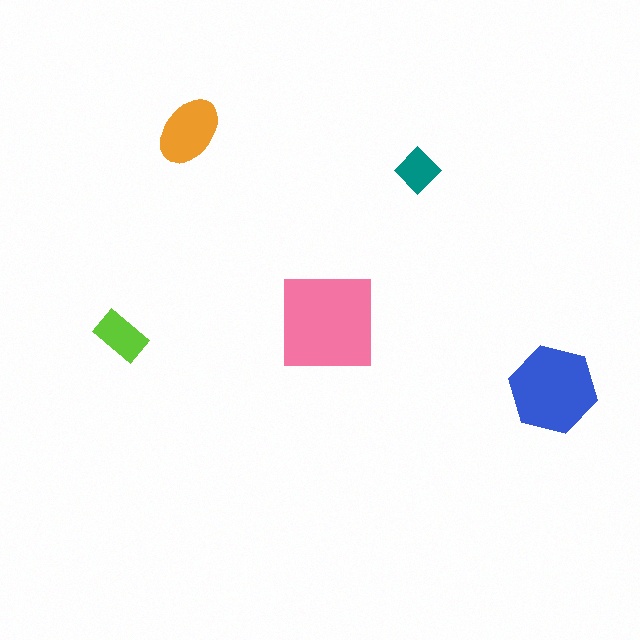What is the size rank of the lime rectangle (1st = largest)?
4th.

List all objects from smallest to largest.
The teal diamond, the lime rectangle, the orange ellipse, the blue hexagon, the pink square.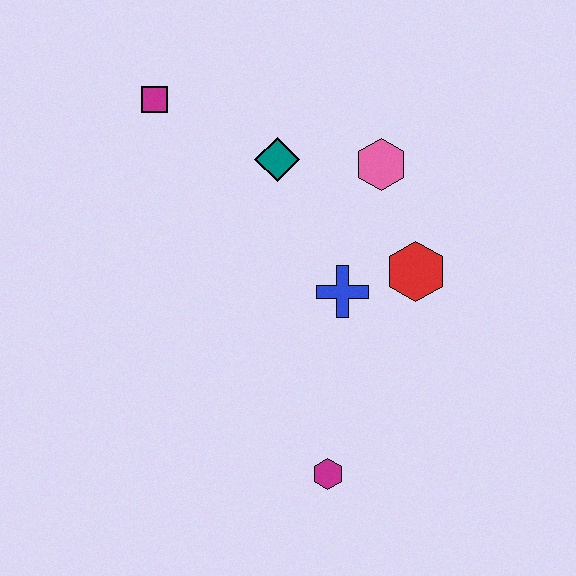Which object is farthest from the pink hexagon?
The magenta hexagon is farthest from the pink hexagon.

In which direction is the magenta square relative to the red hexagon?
The magenta square is to the left of the red hexagon.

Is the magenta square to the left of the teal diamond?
Yes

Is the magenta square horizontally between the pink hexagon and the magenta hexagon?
No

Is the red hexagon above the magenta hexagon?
Yes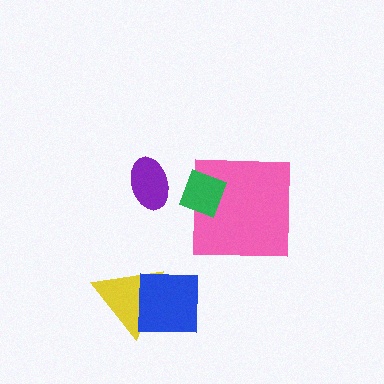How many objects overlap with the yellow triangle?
1 object overlaps with the yellow triangle.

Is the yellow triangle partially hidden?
Yes, it is partially covered by another shape.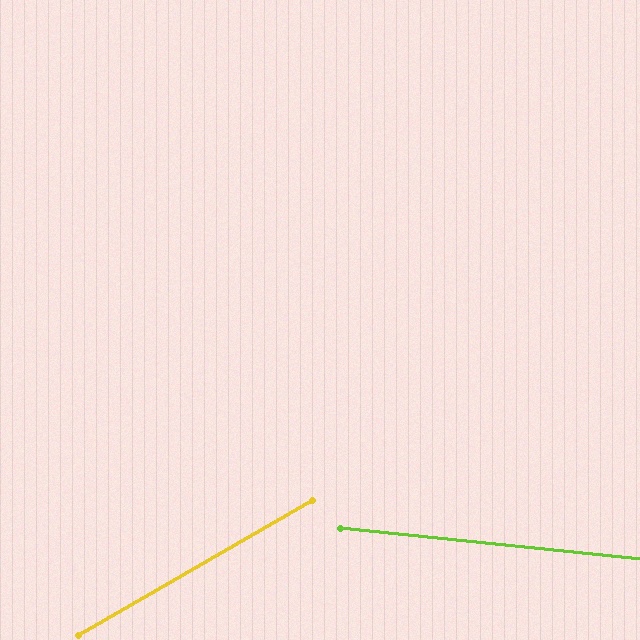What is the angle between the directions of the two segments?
Approximately 36 degrees.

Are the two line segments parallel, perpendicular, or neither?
Neither parallel nor perpendicular — they differ by about 36°.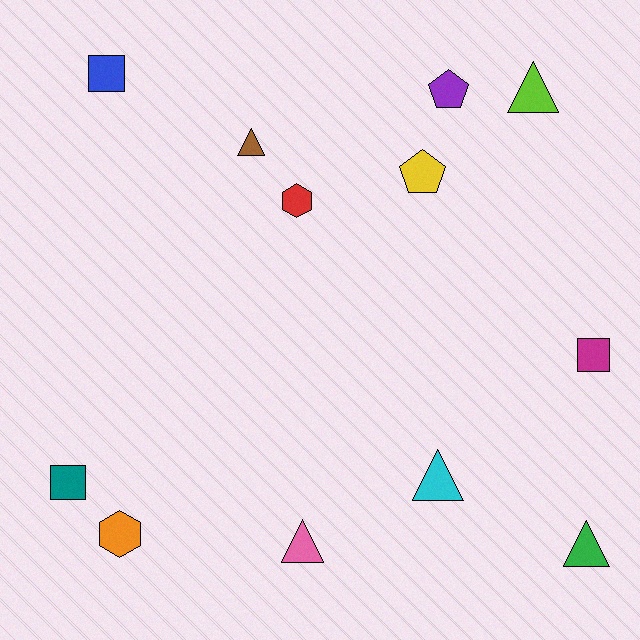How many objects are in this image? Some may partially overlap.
There are 12 objects.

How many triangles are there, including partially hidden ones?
There are 5 triangles.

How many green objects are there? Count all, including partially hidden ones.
There is 1 green object.